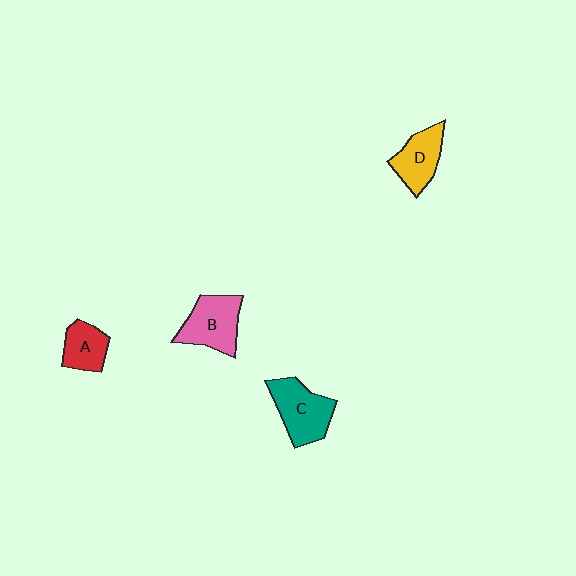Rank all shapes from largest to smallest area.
From largest to smallest: C (teal), B (pink), D (yellow), A (red).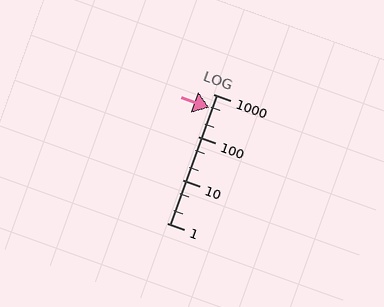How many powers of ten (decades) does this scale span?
The scale spans 3 decades, from 1 to 1000.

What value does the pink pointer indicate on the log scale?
The pointer indicates approximately 480.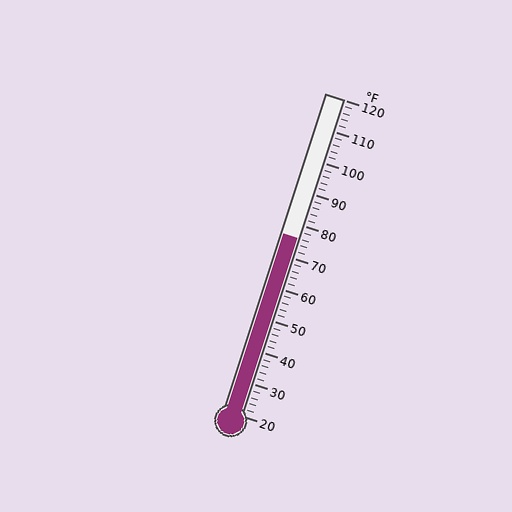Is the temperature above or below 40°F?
The temperature is above 40°F.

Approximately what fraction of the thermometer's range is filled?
The thermometer is filled to approximately 55% of its range.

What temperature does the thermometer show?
The thermometer shows approximately 76°F.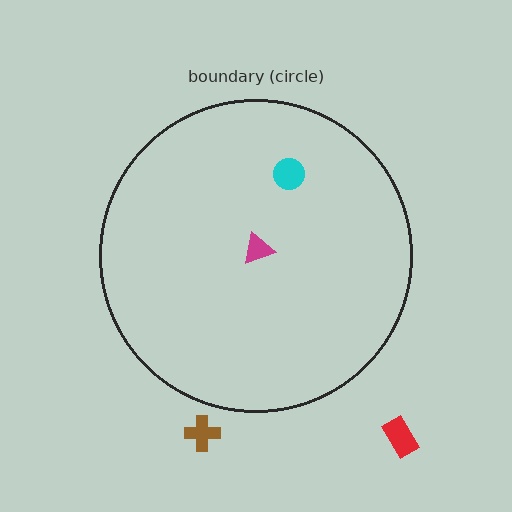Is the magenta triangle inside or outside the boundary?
Inside.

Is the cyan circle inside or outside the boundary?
Inside.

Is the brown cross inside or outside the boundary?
Outside.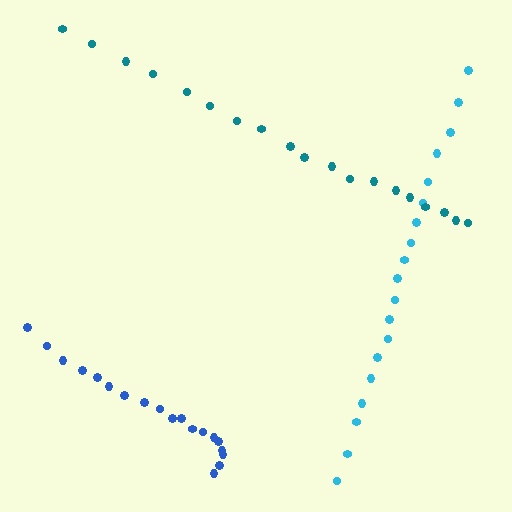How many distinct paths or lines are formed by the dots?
There are 3 distinct paths.